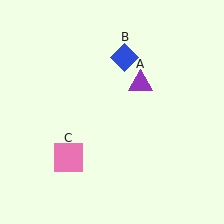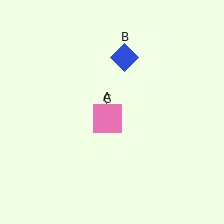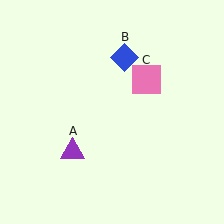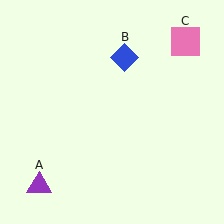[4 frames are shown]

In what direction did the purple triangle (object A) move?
The purple triangle (object A) moved down and to the left.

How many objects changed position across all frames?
2 objects changed position: purple triangle (object A), pink square (object C).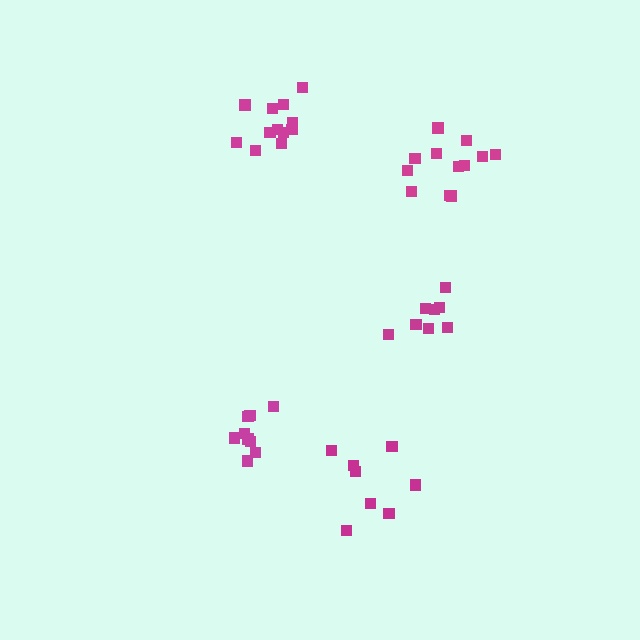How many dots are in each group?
Group 1: 8 dots, Group 2: 12 dots, Group 3: 12 dots, Group 4: 9 dots, Group 5: 8 dots (49 total).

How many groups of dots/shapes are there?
There are 5 groups.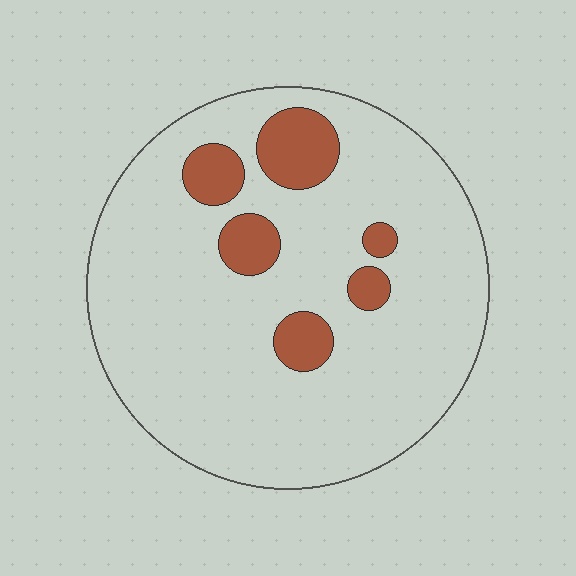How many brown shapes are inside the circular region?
6.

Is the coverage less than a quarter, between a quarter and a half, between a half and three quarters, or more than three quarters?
Less than a quarter.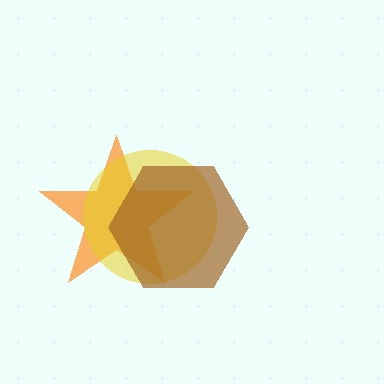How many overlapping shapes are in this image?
There are 3 overlapping shapes in the image.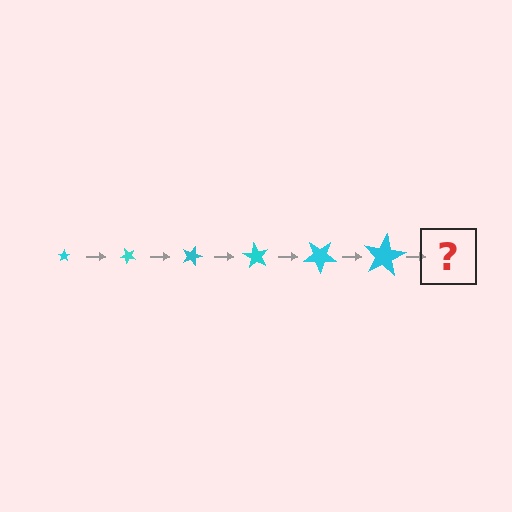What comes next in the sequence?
The next element should be a star, larger than the previous one and rotated 270 degrees from the start.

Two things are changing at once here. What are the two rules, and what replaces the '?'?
The two rules are that the star grows larger each step and it rotates 45 degrees each step. The '?' should be a star, larger than the previous one and rotated 270 degrees from the start.